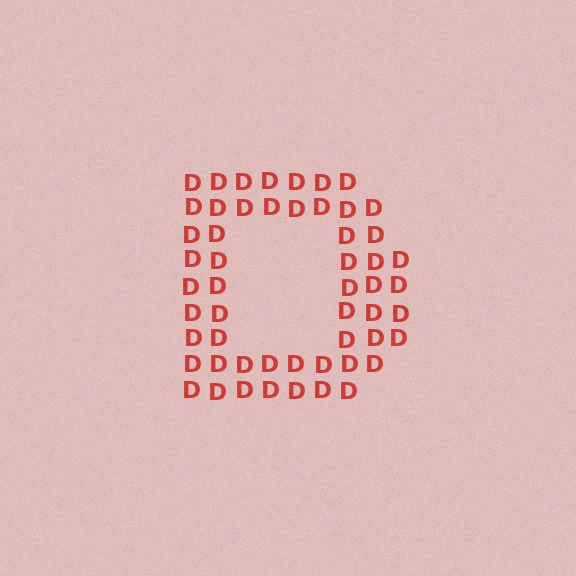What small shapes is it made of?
It is made of small letter D's.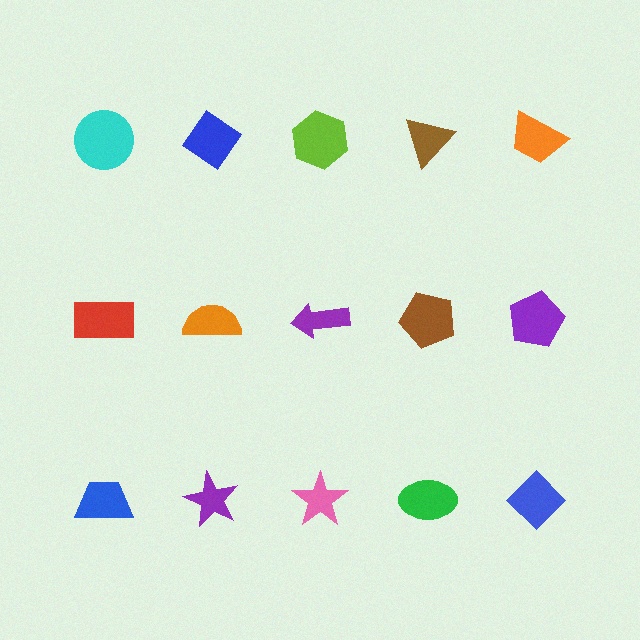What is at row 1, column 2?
A blue diamond.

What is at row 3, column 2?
A purple star.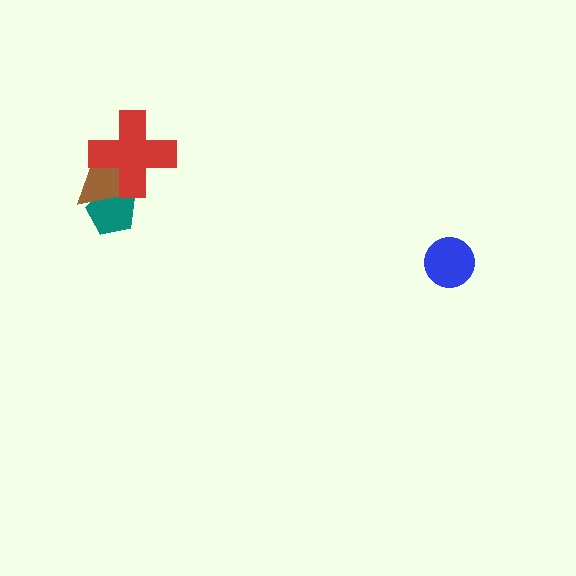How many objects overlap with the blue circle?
0 objects overlap with the blue circle.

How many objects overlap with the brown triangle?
2 objects overlap with the brown triangle.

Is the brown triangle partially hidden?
Yes, it is partially covered by another shape.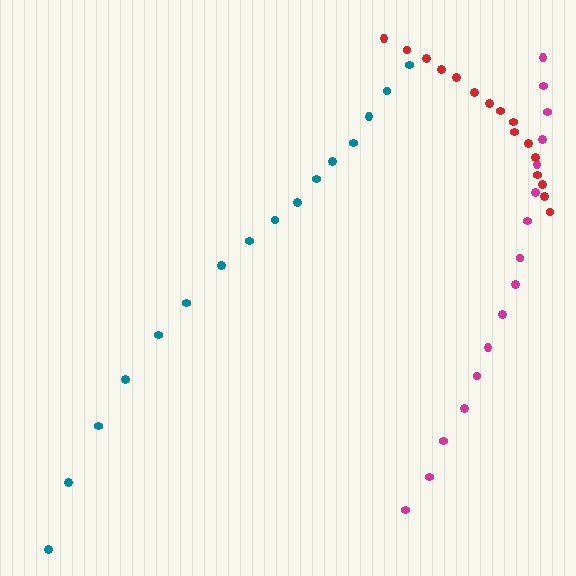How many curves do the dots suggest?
There are 3 distinct paths.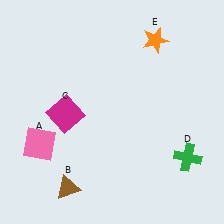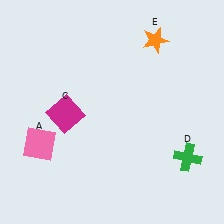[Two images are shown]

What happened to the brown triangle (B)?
The brown triangle (B) was removed in Image 2. It was in the bottom-left area of Image 1.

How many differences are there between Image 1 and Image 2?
There is 1 difference between the two images.